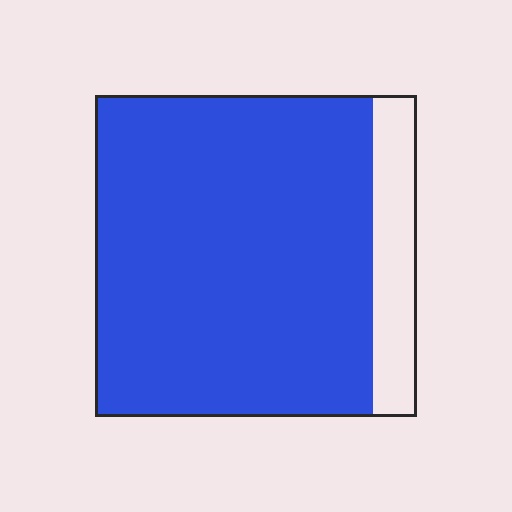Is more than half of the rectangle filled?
Yes.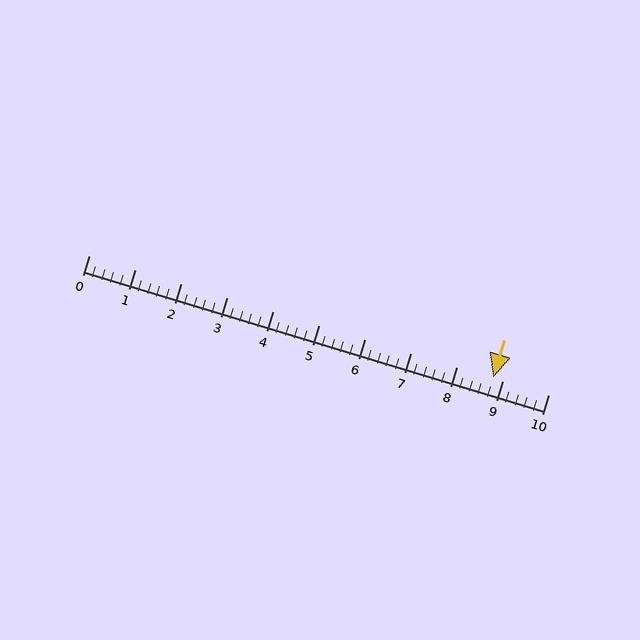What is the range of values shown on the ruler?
The ruler shows values from 0 to 10.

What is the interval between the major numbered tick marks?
The major tick marks are spaced 1 units apart.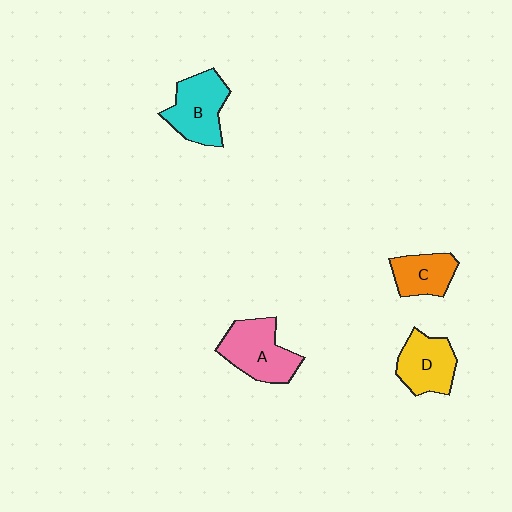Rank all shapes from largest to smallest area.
From largest to smallest: A (pink), B (cyan), D (yellow), C (orange).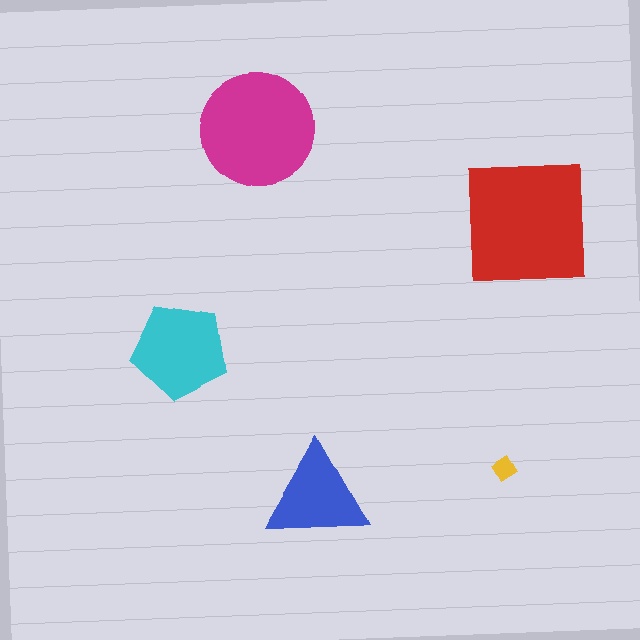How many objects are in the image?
There are 5 objects in the image.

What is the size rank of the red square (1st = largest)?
1st.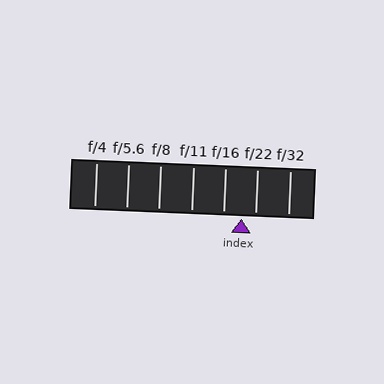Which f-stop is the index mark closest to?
The index mark is closest to f/22.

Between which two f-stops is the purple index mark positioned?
The index mark is between f/16 and f/22.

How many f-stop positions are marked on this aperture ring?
There are 7 f-stop positions marked.